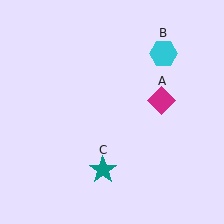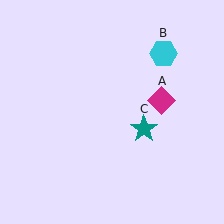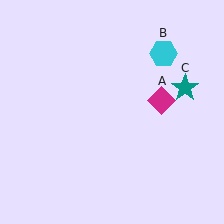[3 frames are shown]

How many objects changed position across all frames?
1 object changed position: teal star (object C).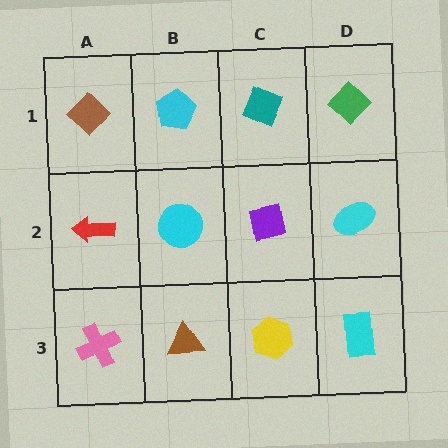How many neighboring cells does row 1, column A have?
2.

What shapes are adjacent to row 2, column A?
A brown diamond (row 1, column A), a pink cross (row 3, column A), a cyan circle (row 2, column B).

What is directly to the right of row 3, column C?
A cyan rectangle.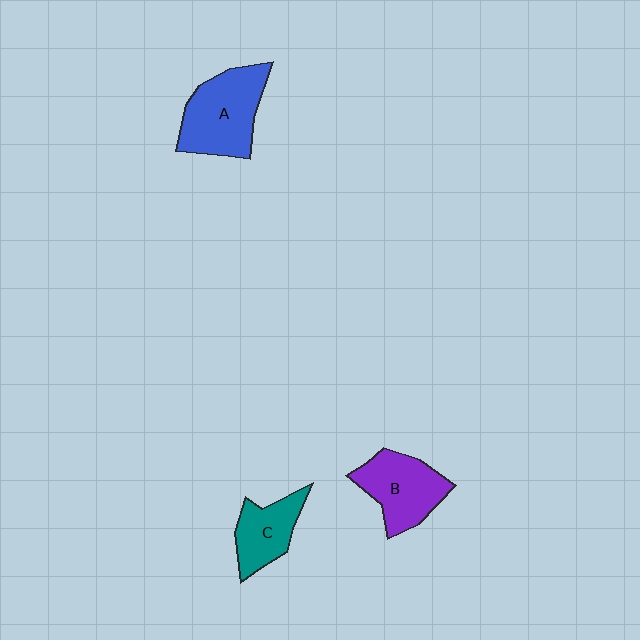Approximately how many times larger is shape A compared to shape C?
Approximately 1.6 times.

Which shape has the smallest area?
Shape C (teal).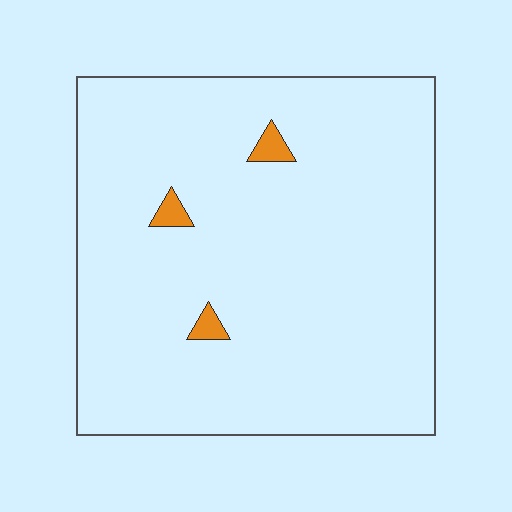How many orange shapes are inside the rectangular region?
3.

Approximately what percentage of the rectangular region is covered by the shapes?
Approximately 0%.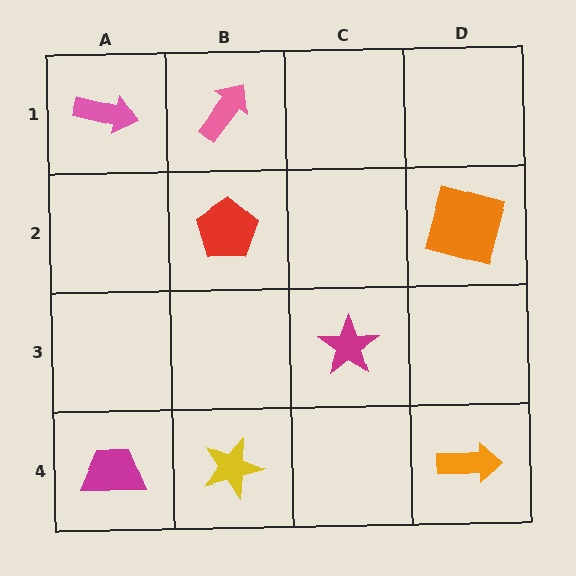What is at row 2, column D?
An orange square.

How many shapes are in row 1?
2 shapes.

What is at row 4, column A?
A magenta trapezoid.